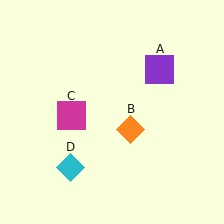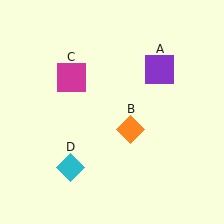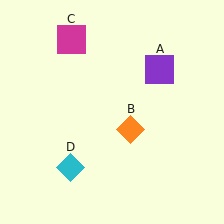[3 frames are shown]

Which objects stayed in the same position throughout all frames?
Purple square (object A) and orange diamond (object B) and cyan diamond (object D) remained stationary.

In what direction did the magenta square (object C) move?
The magenta square (object C) moved up.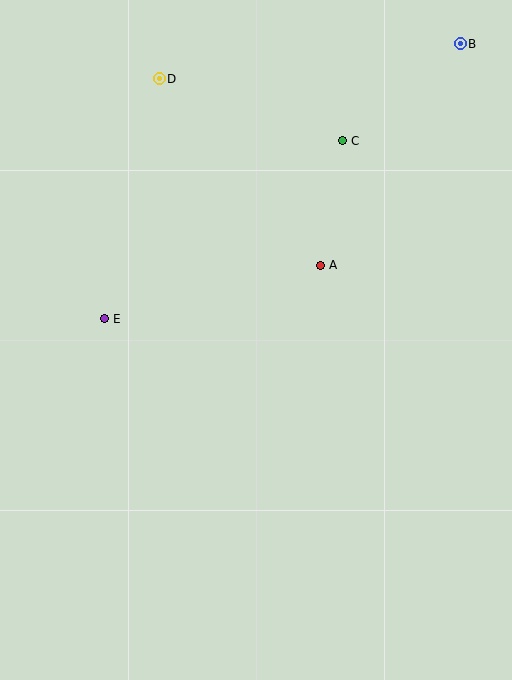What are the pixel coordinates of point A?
Point A is at (321, 265).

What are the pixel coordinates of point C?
Point C is at (343, 141).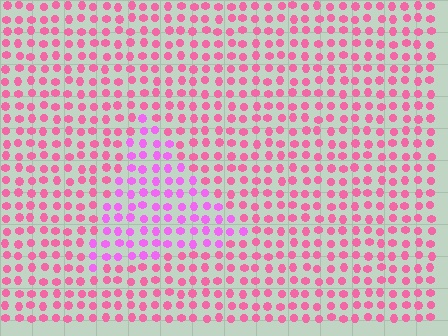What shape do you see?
I see a triangle.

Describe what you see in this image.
The image is filled with small pink elements in a uniform arrangement. A triangle-shaped region is visible where the elements are tinted to a slightly different hue, forming a subtle color boundary.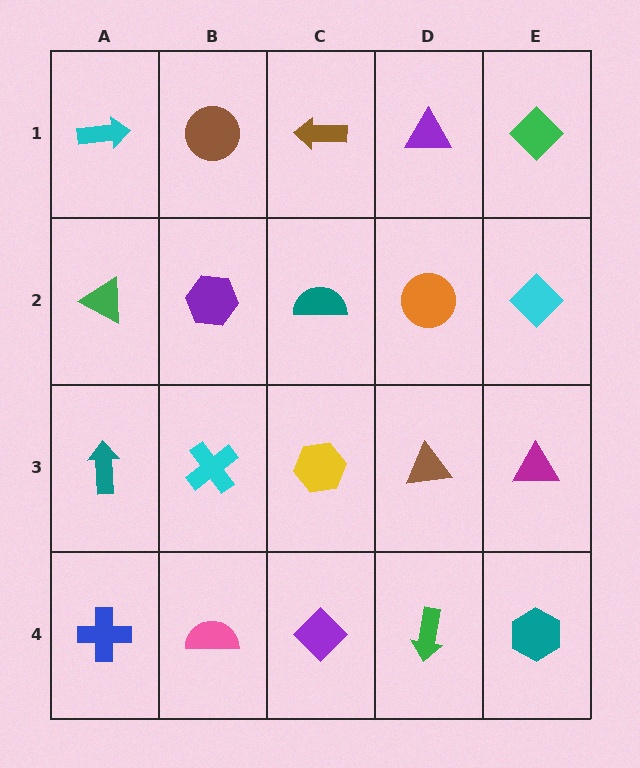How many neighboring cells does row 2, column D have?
4.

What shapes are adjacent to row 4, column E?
A magenta triangle (row 3, column E), a green arrow (row 4, column D).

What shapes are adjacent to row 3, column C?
A teal semicircle (row 2, column C), a purple diamond (row 4, column C), a cyan cross (row 3, column B), a brown triangle (row 3, column D).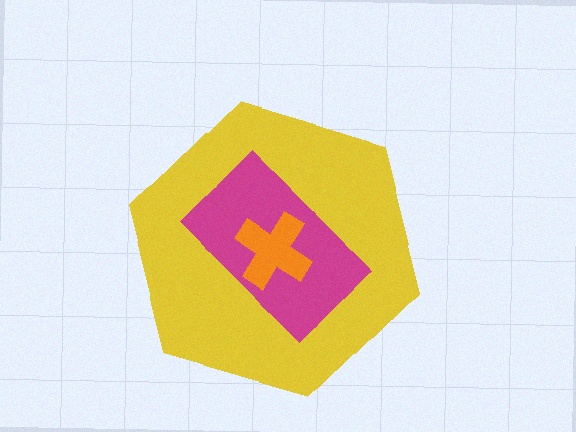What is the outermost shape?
The yellow hexagon.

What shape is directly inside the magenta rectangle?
The orange cross.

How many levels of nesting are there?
3.